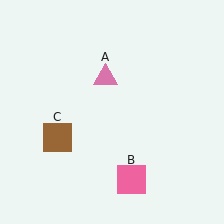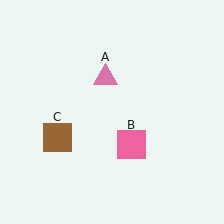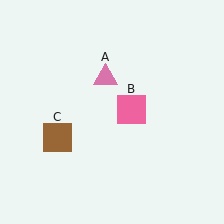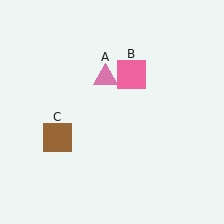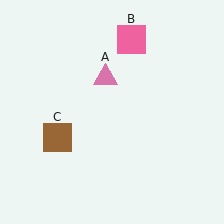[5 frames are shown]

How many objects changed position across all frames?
1 object changed position: pink square (object B).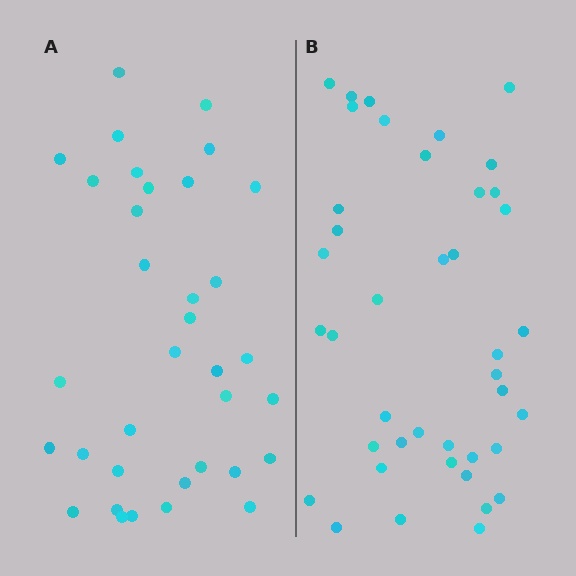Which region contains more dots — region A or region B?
Region B (the right region) has more dots.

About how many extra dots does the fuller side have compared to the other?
Region B has about 6 more dots than region A.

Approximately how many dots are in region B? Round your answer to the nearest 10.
About 40 dots. (The exact count is 41, which rounds to 40.)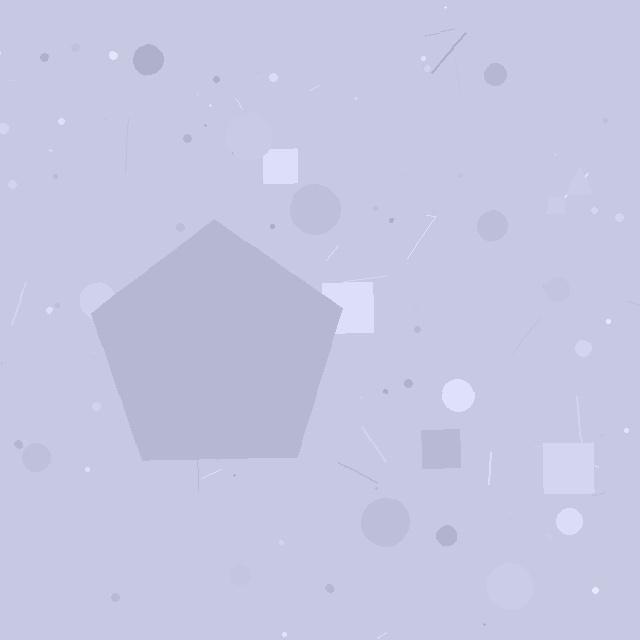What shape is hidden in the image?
A pentagon is hidden in the image.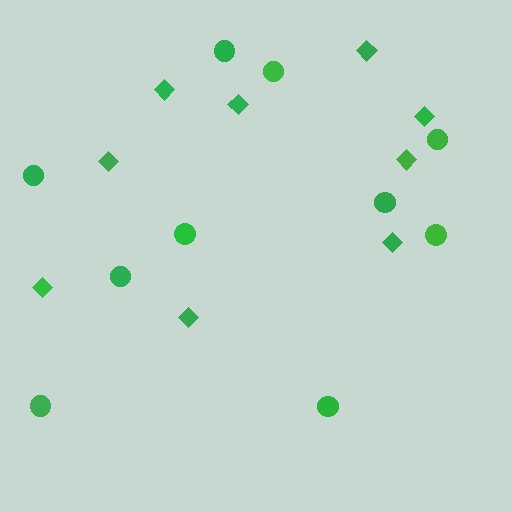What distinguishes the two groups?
There are 2 groups: one group of diamonds (9) and one group of circles (10).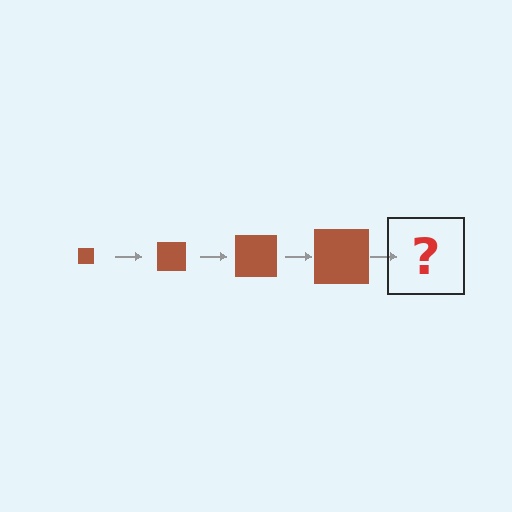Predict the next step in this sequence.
The next step is a brown square, larger than the previous one.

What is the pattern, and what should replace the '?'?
The pattern is that the square gets progressively larger each step. The '?' should be a brown square, larger than the previous one.